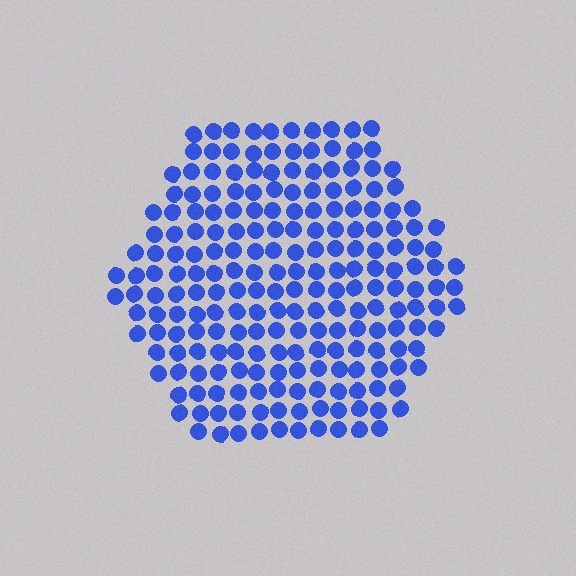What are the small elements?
The small elements are circles.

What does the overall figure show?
The overall figure shows a hexagon.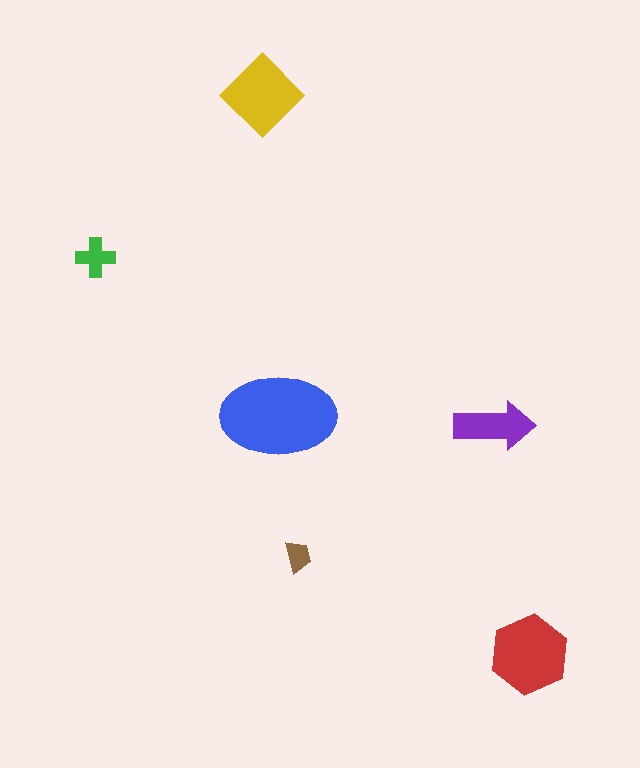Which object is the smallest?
The brown trapezoid.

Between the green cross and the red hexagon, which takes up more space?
The red hexagon.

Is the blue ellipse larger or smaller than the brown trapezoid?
Larger.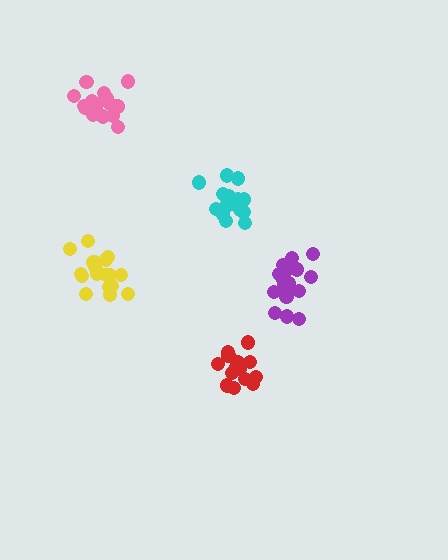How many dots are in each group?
Group 1: 16 dots, Group 2: 19 dots, Group 3: 19 dots, Group 4: 14 dots, Group 5: 19 dots (87 total).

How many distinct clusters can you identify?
There are 5 distinct clusters.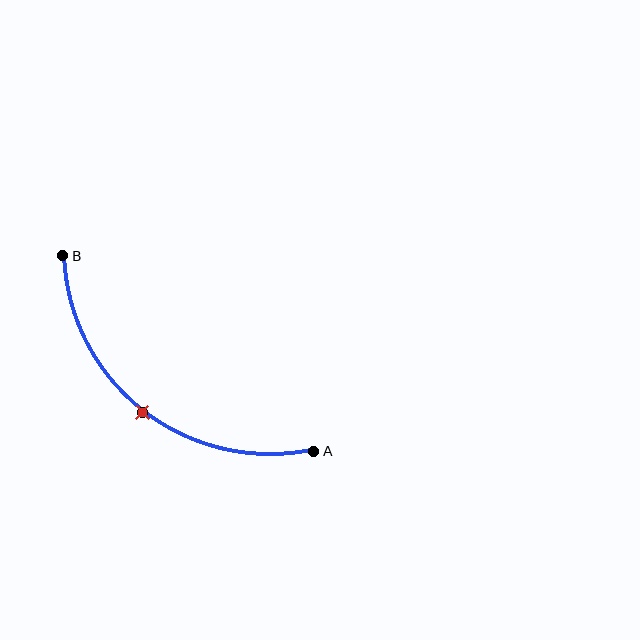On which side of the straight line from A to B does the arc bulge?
The arc bulges below and to the left of the straight line connecting A and B.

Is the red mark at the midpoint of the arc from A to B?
Yes. The red mark lies on the arc at equal arc-length from both A and B — it is the arc midpoint.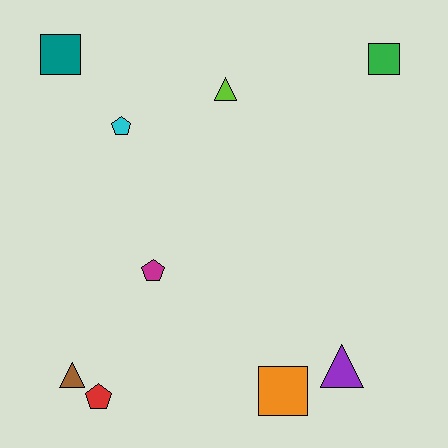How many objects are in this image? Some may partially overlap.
There are 9 objects.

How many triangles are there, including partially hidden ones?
There are 3 triangles.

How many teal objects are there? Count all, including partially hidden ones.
There is 1 teal object.